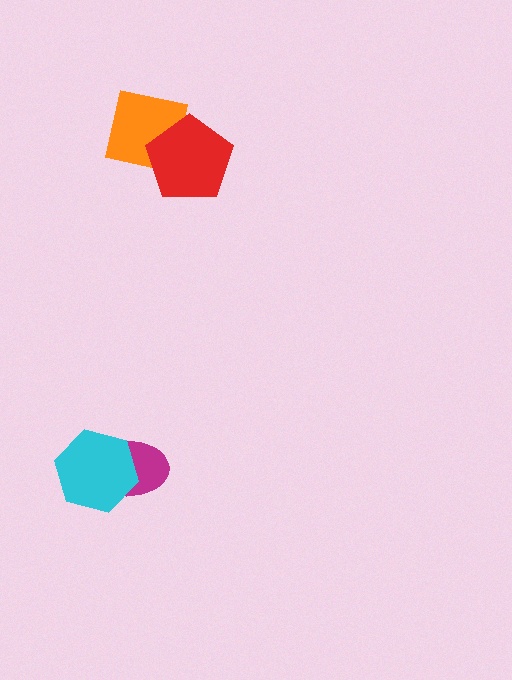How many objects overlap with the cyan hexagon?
1 object overlaps with the cyan hexagon.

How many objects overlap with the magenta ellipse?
1 object overlaps with the magenta ellipse.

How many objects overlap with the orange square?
1 object overlaps with the orange square.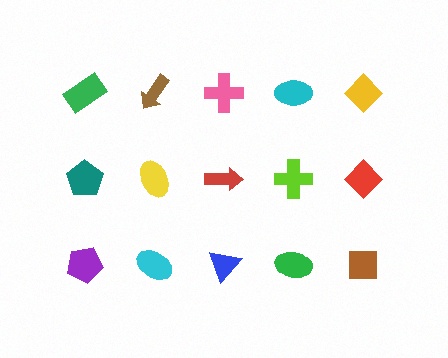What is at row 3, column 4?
A green ellipse.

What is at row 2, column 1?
A teal pentagon.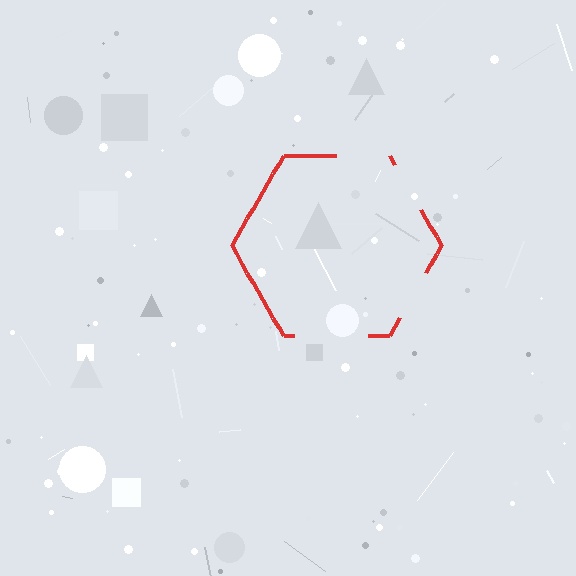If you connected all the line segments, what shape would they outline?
They would outline a hexagon.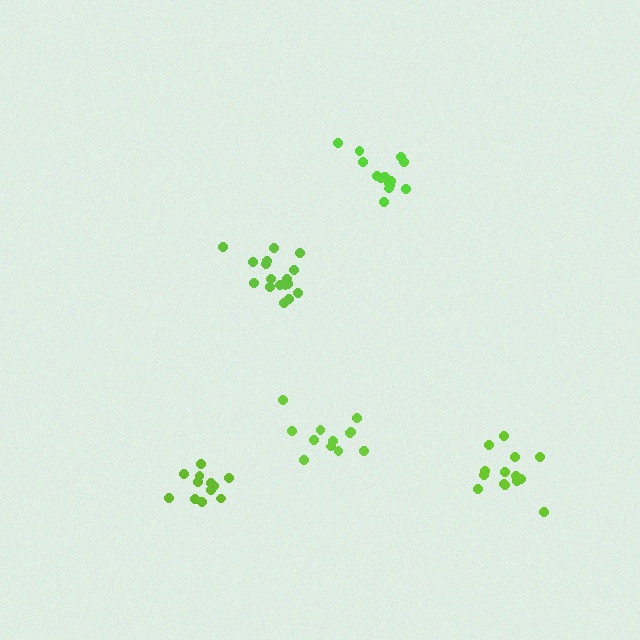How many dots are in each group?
Group 1: 17 dots, Group 2: 14 dots, Group 3: 14 dots, Group 4: 12 dots, Group 5: 12 dots (69 total).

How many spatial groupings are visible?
There are 5 spatial groupings.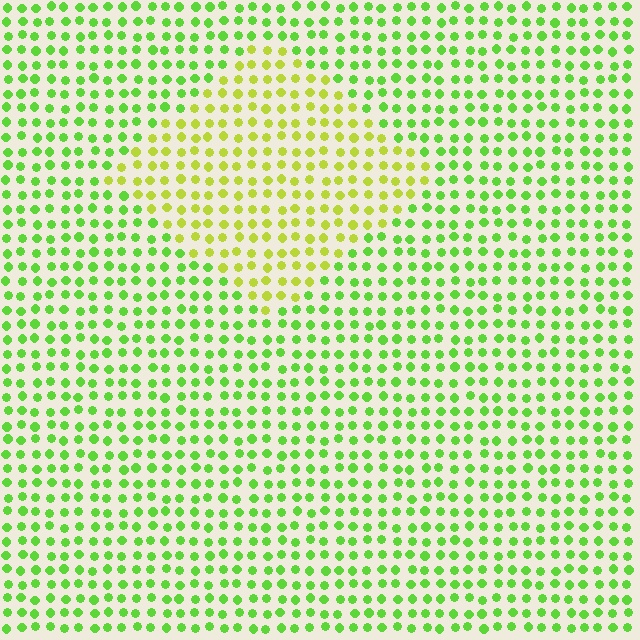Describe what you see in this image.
The image is filled with small lime elements in a uniform arrangement. A diamond-shaped region is visible where the elements are tinted to a slightly different hue, forming a subtle color boundary.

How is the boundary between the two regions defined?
The boundary is defined purely by a slight shift in hue (about 35 degrees). Spacing, size, and orientation are identical on both sides.